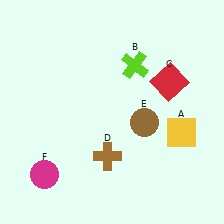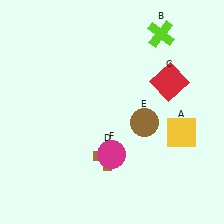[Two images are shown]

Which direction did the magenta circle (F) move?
The magenta circle (F) moved right.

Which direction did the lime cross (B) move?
The lime cross (B) moved up.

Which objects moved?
The objects that moved are: the lime cross (B), the magenta circle (F).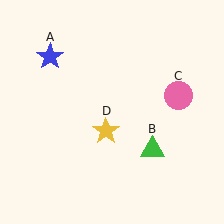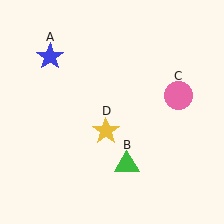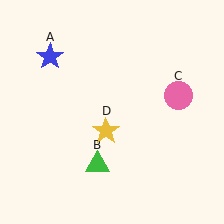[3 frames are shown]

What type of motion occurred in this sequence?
The green triangle (object B) rotated clockwise around the center of the scene.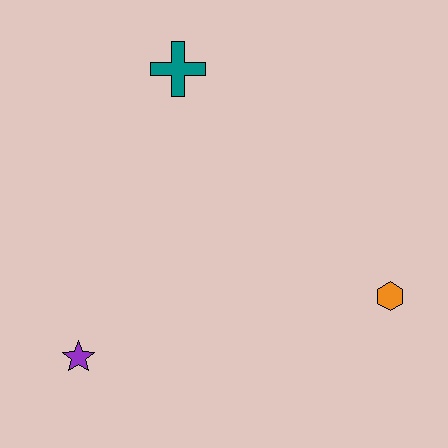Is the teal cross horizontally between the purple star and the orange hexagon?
Yes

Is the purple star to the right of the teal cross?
No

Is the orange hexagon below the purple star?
No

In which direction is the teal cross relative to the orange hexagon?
The teal cross is above the orange hexagon.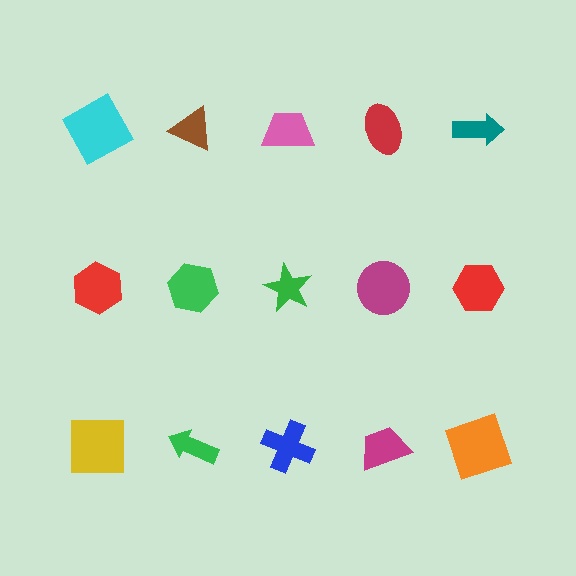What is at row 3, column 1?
A yellow square.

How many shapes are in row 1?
5 shapes.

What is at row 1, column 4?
A red ellipse.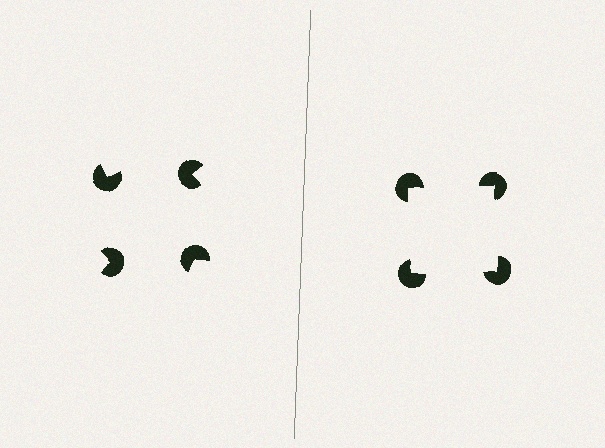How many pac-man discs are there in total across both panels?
8 — 4 on each side.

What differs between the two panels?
The pac-man discs are positioned identically on both sides; only the wedge orientations differ. On the right they align to a square; on the left they are misaligned.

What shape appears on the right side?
An illusory square.